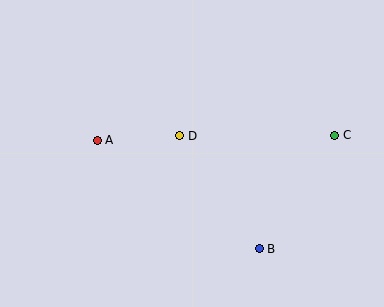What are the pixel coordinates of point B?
Point B is at (259, 249).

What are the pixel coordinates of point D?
Point D is at (180, 136).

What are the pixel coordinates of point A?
Point A is at (97, 140).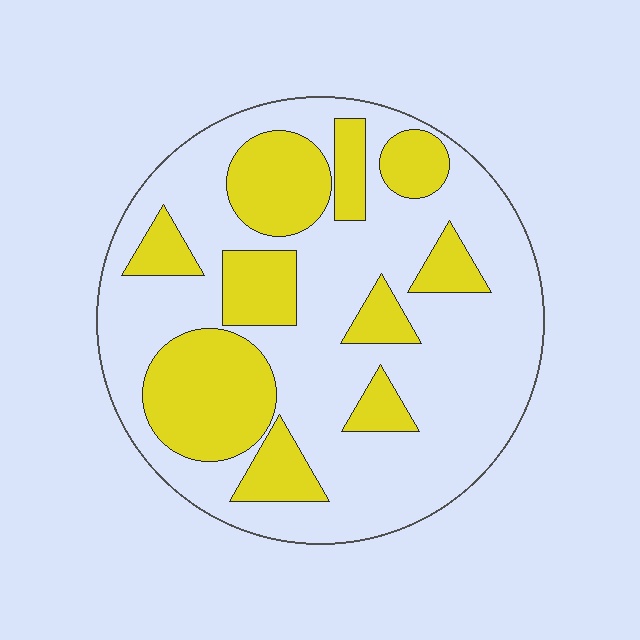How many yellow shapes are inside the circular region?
10.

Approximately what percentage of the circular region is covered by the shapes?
Approximately 35%.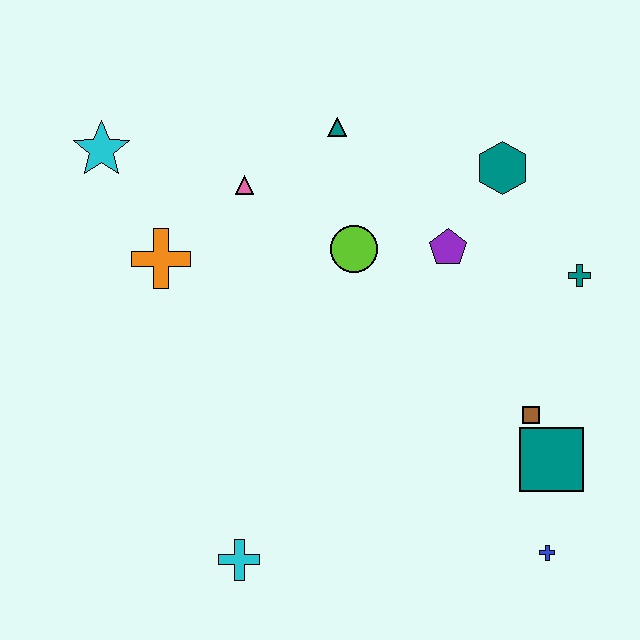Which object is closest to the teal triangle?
The pink triangle is closest to the teal triangle.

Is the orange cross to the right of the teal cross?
No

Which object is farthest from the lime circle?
The blue cross is farthest from the lime circle.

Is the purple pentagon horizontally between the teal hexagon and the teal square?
No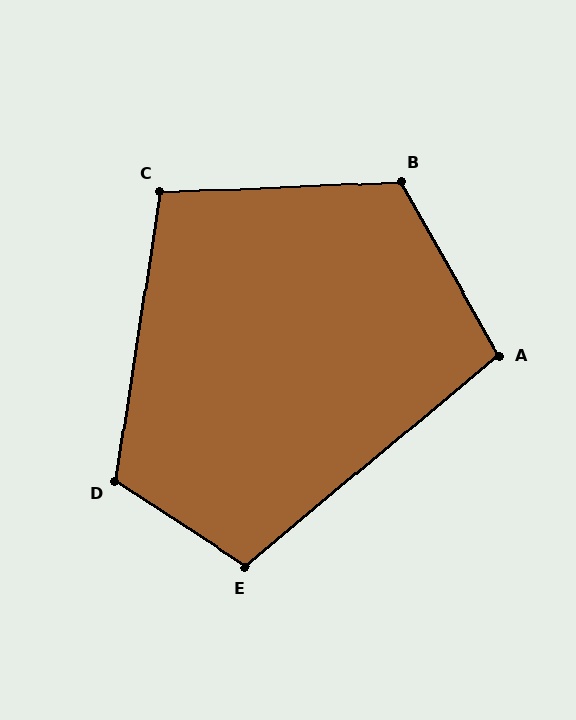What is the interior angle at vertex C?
Approximately 101 degrees (obtuse).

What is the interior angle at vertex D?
Approximately 114 degrees (obtuse).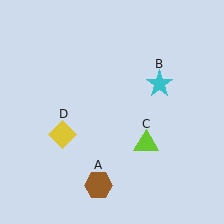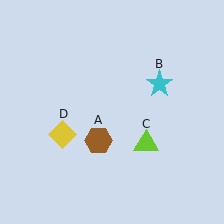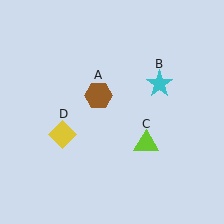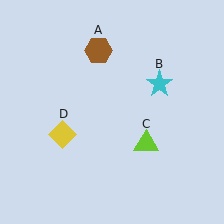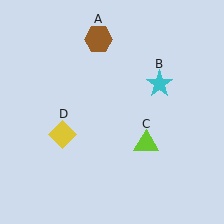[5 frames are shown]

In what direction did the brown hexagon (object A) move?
The brown hexagon (object A) moved up.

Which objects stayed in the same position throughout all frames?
Cyan star (object B) and lime triangle (object C) and yellow diamond (object D) remained stationary.